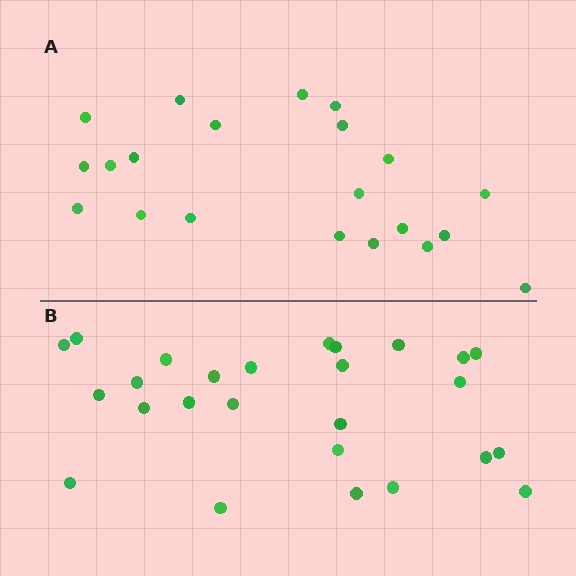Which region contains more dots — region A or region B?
Region B (the bottom region) has more dots.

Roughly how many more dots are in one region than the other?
Region B has about 5 more dots than region A.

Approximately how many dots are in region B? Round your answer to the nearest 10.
About 30 dots. (The exact count is 26, which rounds to 30.)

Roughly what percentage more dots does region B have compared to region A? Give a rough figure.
About 25% more.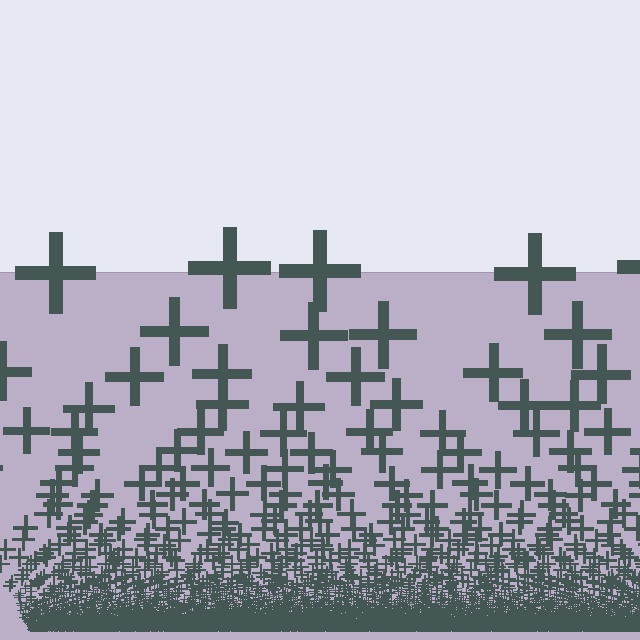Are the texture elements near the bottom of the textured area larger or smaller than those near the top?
Smaller. The gradient is inverted — elements near the bottom are smaller and denser.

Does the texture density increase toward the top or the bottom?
Density increases toward the bottom.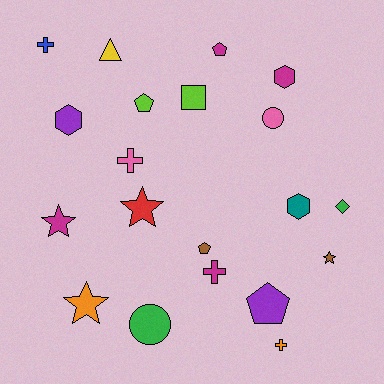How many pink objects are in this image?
There are 2 pink objects.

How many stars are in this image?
There are 4 stars.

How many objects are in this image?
There are 20 objects.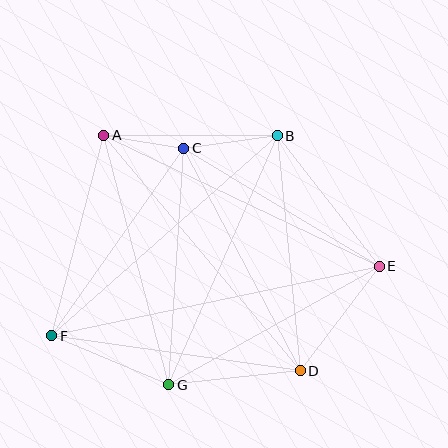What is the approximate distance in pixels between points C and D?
The distance between C and D is approximately 251 pixels.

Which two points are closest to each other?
Points A and C are closest to each other.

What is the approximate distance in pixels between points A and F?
The distance between A and F is approximately 207 pixels.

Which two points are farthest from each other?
Points E and F are farthest from each other.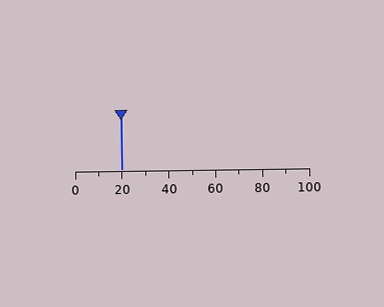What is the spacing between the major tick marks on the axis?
The major ticks are spaced 20 apart.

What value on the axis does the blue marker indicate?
The marker indicates approximately 20.